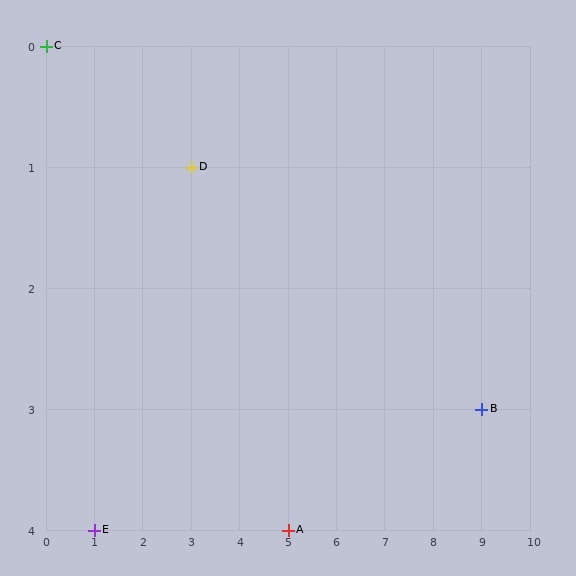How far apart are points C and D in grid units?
Points C and D are 3 columns and 1 row apart (about 3.2 grid units diagonally).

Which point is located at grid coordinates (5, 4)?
Point A is at (5, 4).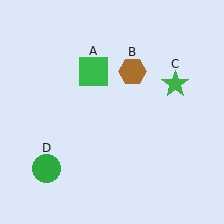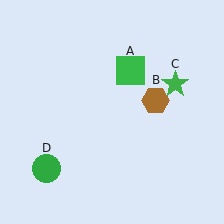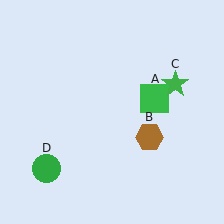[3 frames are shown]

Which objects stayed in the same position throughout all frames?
Green star (object C) and green circle (object D) remained stationary.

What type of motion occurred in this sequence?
The green square (object A), brown hexagon (object B) rotated clockwise around the center of the scene.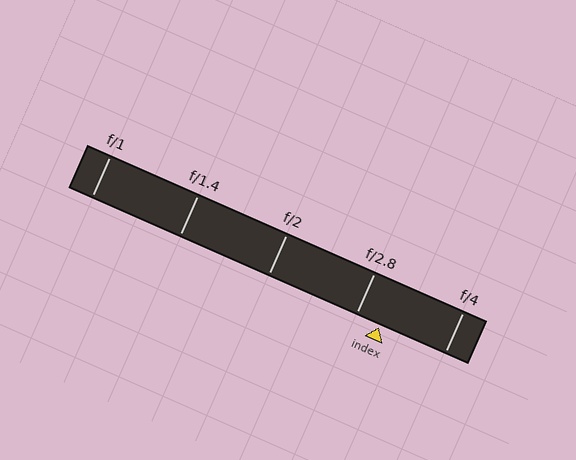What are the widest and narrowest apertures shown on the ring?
The widest aperture shown is f/1 and the narrowest is f/4.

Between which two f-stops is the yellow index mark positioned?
The index mark is between f/2.8 and f/4.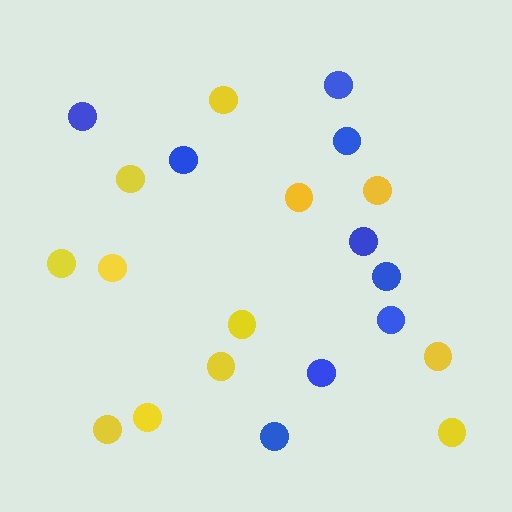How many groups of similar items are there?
There are 2 groups: one group of yellow circles (12) and one group of blue circles (9).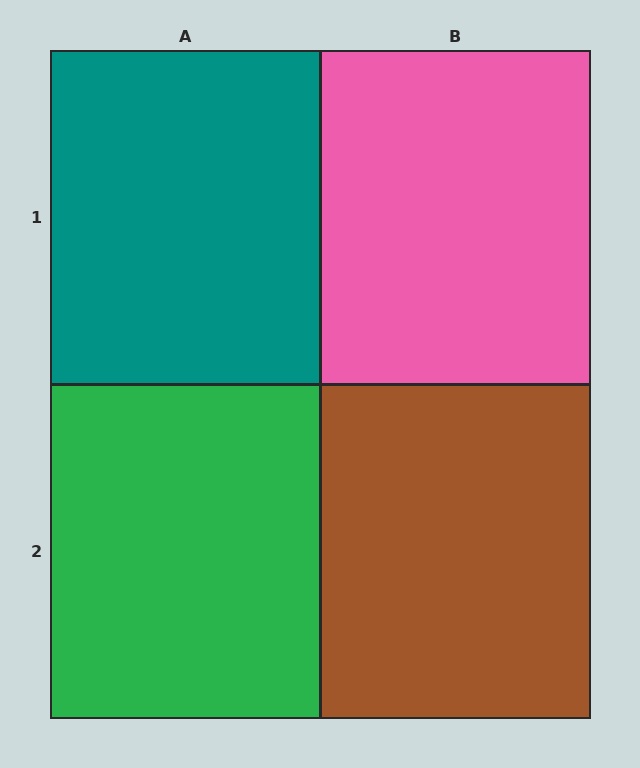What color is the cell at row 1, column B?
Pink.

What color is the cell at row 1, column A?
Teal.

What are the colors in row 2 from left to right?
Green, brown.